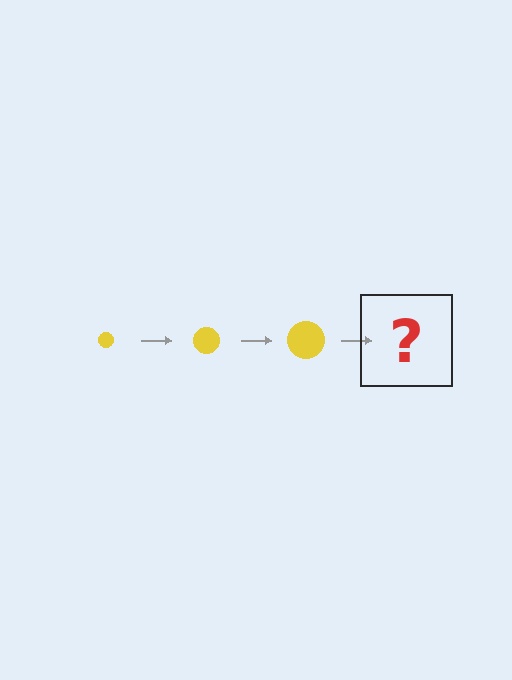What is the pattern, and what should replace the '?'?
The pattern is that the circle gets progressively larger each step. The '?' should be a yellow circle, larger than the previous one.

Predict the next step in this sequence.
The next step is a yellow circle, larger than the previous one.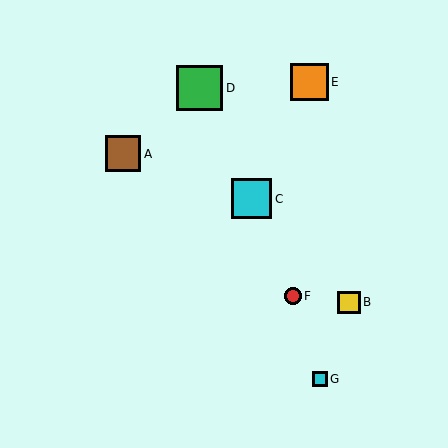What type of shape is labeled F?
Shape F is a red circle.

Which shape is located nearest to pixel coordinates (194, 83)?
The green square (labeled D) at (200, 88) is nearest to that location.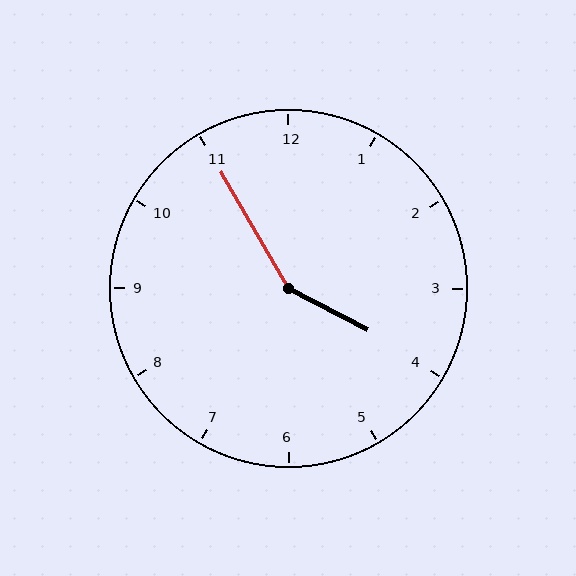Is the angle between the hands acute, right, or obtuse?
It is obtuse.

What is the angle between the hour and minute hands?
Approximately 148 degrees.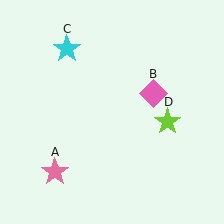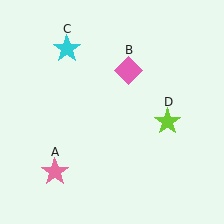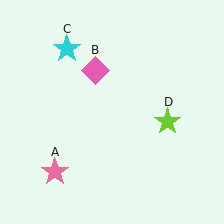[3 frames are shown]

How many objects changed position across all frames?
1 object changed position: pink diamond (object B).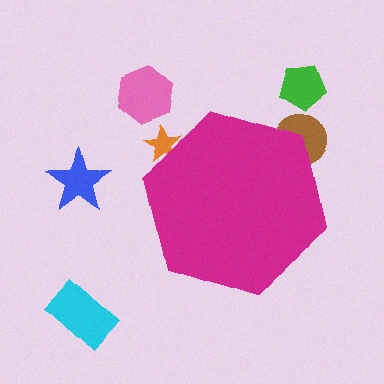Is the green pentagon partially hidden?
No, the green pentagon is fully visible.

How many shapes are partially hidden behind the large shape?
2 shapes are partially hidden.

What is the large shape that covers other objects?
A magenta hexagon.